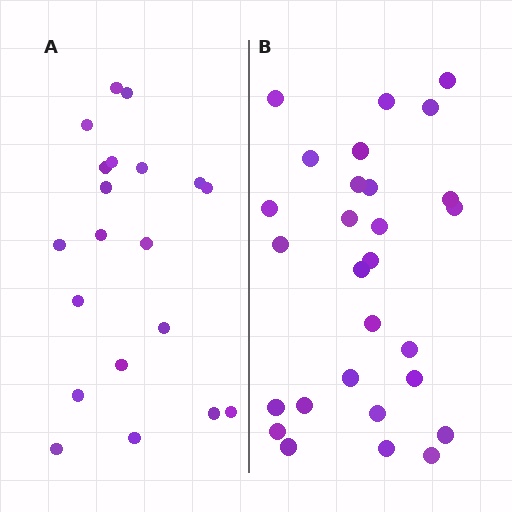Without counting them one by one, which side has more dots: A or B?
Region B (the right region) has more dots.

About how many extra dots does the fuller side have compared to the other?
Region B has roughly 8 or so more dots than region A.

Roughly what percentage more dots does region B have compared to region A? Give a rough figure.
About 40% more.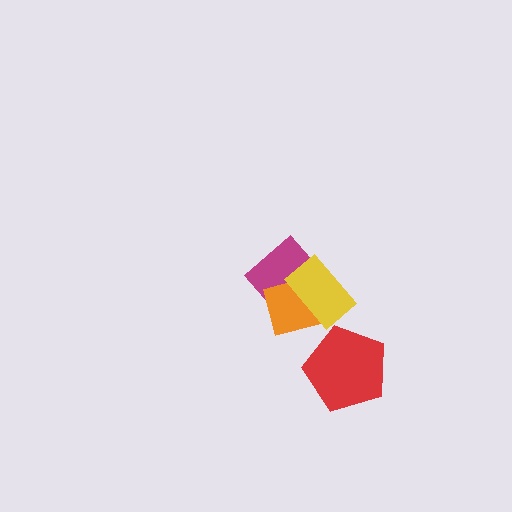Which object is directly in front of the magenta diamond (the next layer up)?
The orange square is directly in front of the magenta diamond.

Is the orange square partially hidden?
Yes, it is partially covered by another shape.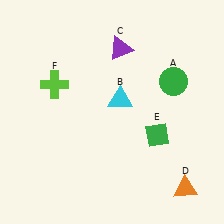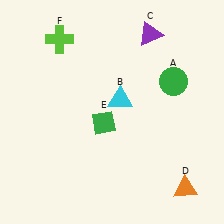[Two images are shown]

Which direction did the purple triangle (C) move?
The purple triangle (C) moved right.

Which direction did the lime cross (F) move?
The lime cross (F) moved up.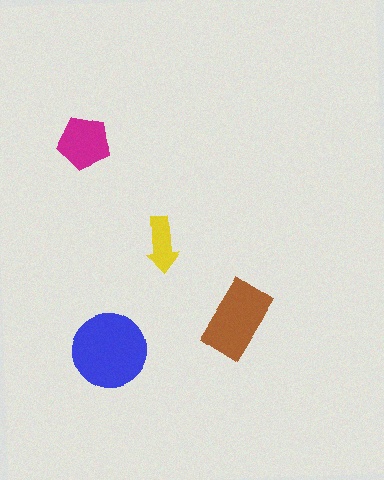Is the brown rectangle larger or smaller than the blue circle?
Smaller.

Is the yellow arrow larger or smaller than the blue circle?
Smaller.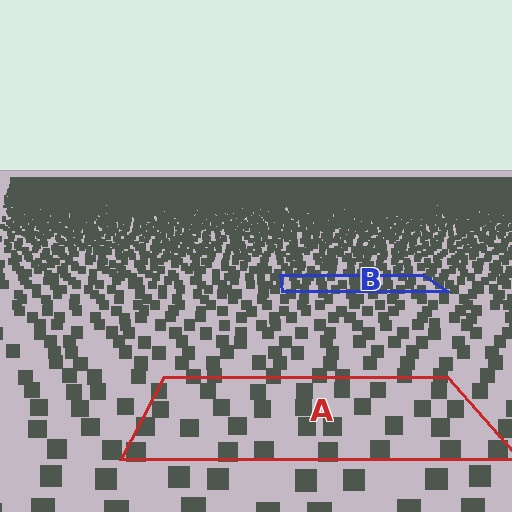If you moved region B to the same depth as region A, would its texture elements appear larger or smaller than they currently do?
They would appear larger. At a closer depth, the same texture elements are projected at a bigger on-screen size.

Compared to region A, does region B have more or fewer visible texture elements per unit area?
Region B has more texture elements per unit area — they are packed more densely because it is farther away.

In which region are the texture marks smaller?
The texture marks are smaller in region B, because it is farther away.